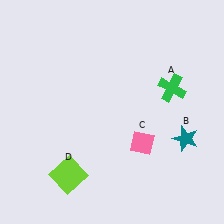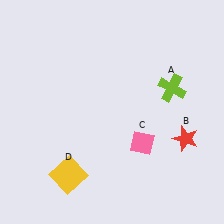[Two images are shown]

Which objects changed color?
A changed from green to lime. B changed from teal to red. D changed from lime to yellow.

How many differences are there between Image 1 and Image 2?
There are 3 differences between the two images.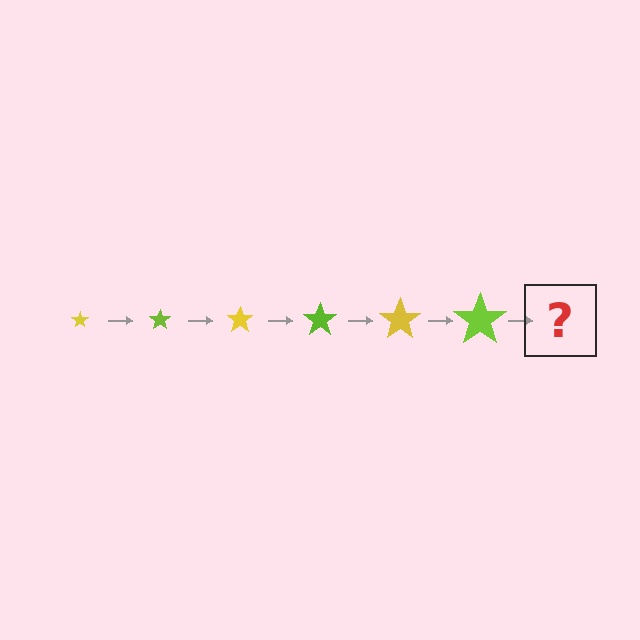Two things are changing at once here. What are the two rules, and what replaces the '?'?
The two rules are that the star grows larger each step and the color cycles through yellow and lime. The '?' should be a yellow star, larger than the previous one.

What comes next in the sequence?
The next element should be a yellow star, larger than the previous one.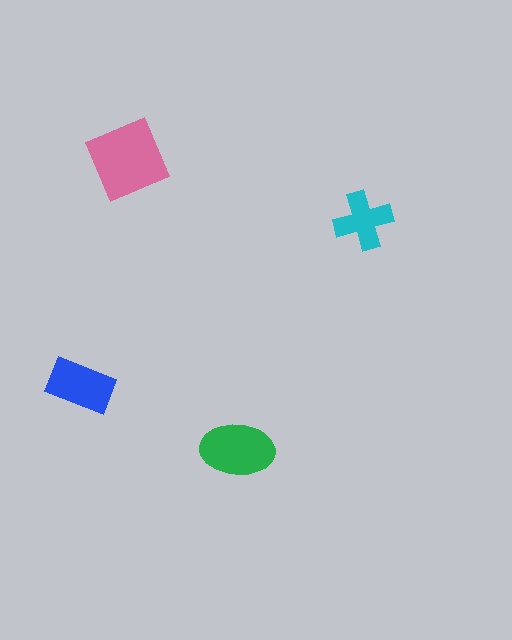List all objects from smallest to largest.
The cyan cross, the blue rectangle, the green ellipse, the pink square.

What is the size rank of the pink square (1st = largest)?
1st.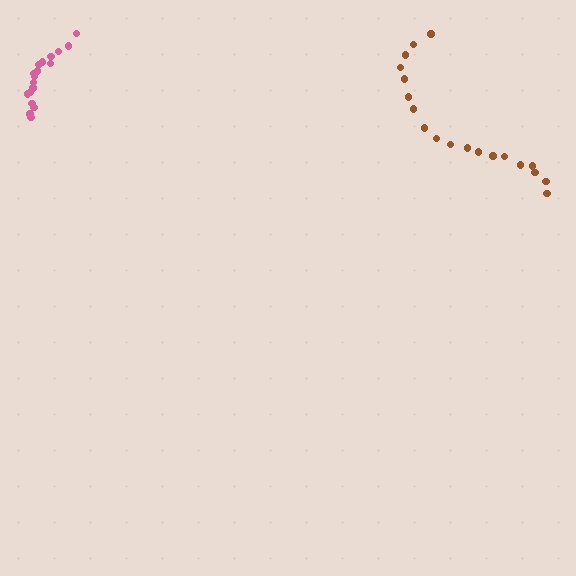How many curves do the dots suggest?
There are 2 distinct paths.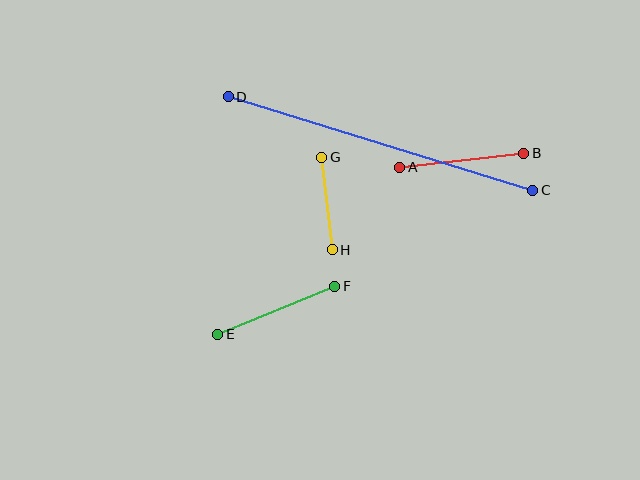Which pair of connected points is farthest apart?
Points C and D are farthest apart.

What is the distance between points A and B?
The distance is approximately 125 pixels.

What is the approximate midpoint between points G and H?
The midpoint is at approximately (327, 204) pixels.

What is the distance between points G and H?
The distance is approximately 93 pixels.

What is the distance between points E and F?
The distance is approximately 127 pixels.